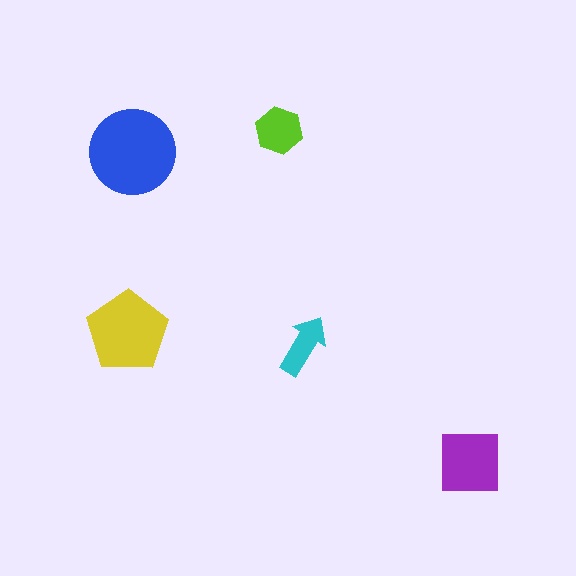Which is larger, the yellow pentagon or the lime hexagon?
The yellow pentagon.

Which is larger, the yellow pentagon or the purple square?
The yellow pentagon.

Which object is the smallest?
The cyan arrow.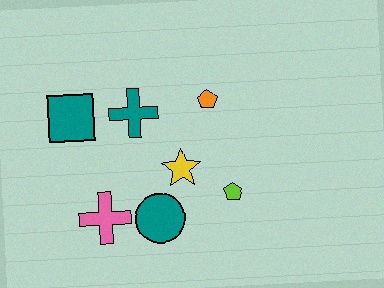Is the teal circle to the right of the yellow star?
No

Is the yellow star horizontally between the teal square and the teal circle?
No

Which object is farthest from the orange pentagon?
The pink cross is farthest from the orange pentagon.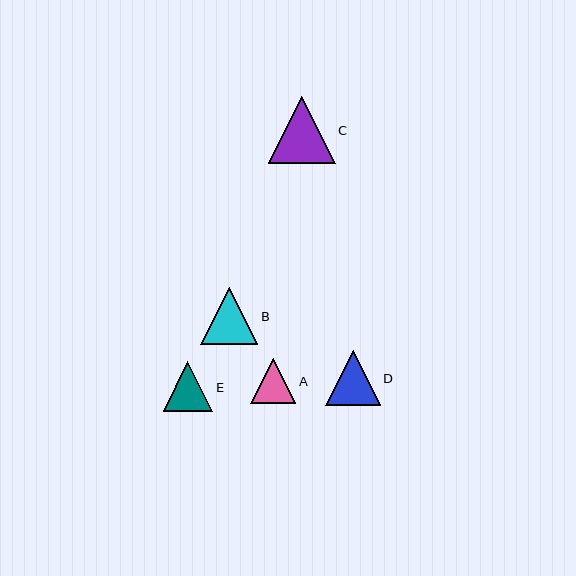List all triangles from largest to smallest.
From largest to smallest: C, B, D, E, A.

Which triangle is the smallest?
Triangle A is the smallest with a size of approximately 45 pixels.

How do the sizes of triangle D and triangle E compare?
Triangle D and triangle E are approximately the same size.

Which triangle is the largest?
Triangle C is the largest with a size of approximately 67 pixels.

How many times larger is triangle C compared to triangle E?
Triangle C is approximately 1.4 times the size of triangle E.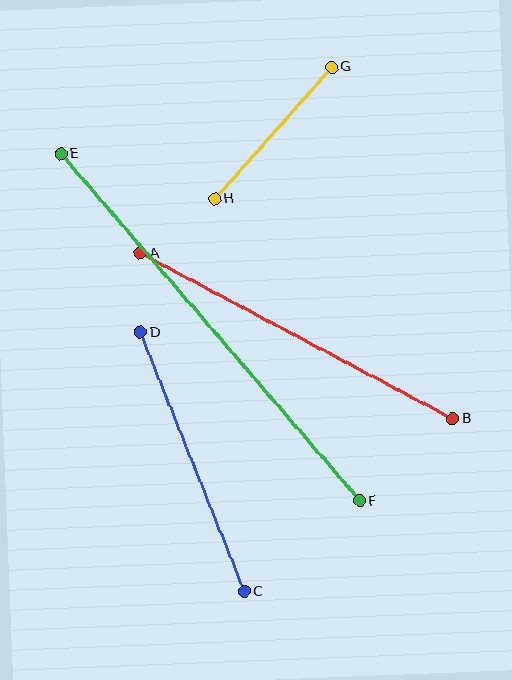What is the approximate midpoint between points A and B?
The midpoint is at approximately (297, 336) pixels.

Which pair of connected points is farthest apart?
Points E and F are farthest apart.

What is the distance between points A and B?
The distance is approximately 354 pixels.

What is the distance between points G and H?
The distance is approximately 176 pixels.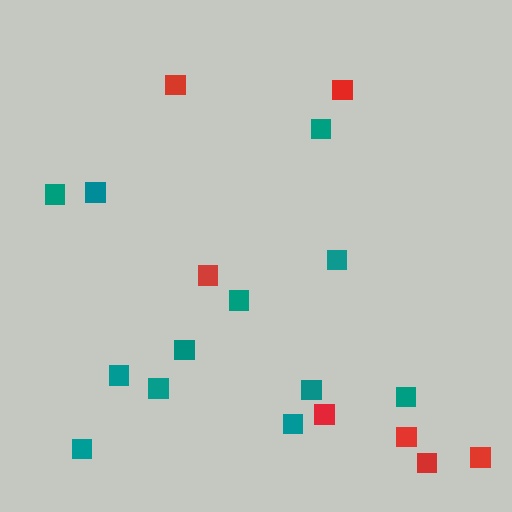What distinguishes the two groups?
There are 2 groups: one group of red squares (7) and one group of teal squares (12).